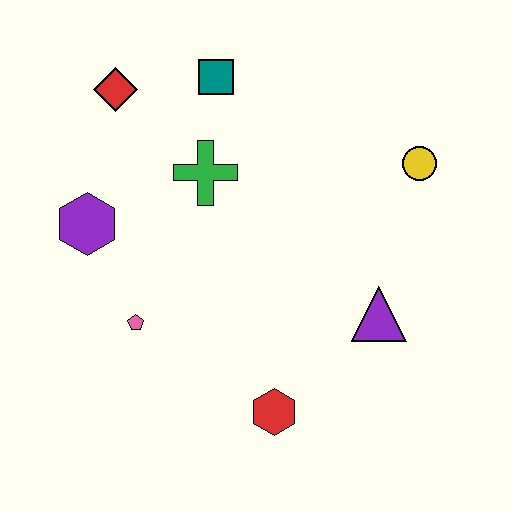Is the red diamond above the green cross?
Yes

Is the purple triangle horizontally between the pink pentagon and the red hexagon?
No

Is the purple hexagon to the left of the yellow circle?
Yes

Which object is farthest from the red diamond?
The red hexagon is farthest from the red diamond.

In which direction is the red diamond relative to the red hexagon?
The red diamond is above the red hexagon.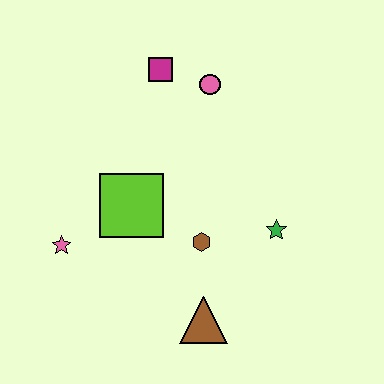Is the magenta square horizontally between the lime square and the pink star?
No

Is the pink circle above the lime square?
Yes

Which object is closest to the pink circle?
The magenta square is closest to the pink circle.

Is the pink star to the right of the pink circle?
No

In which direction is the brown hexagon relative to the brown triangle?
The brown hexagon is above the brown triangle.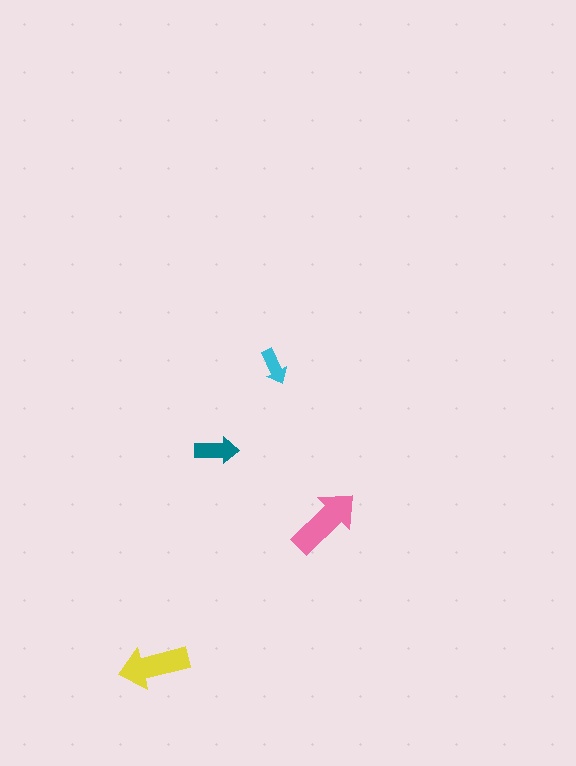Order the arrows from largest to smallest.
the pink one, the yellow one, the teal one, the cyan one.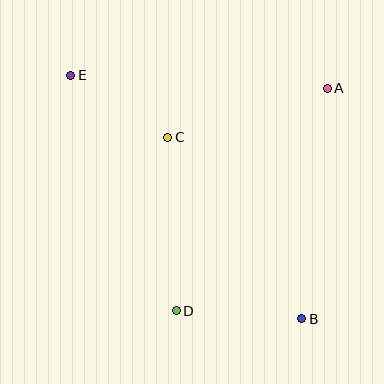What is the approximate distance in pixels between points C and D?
The distance between C and D is approximately 174 pixels.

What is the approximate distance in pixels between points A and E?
The distance between A and E is approximately 257 pixels.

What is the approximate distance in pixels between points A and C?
The distance between A and C is approximately 167 pixels.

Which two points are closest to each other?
Points C and E are closest to each other.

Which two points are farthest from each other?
Points B and E are farthest from each other.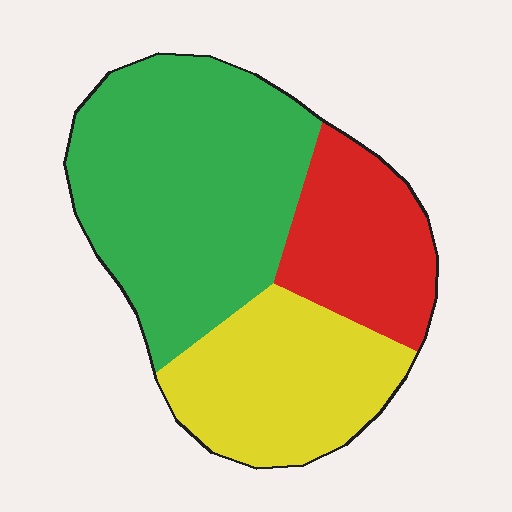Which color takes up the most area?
Green, at roughly 50%.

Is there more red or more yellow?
Yellow.